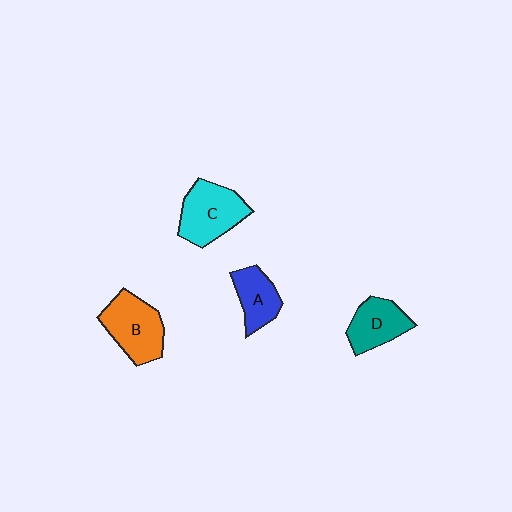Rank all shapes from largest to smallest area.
From largest to smallest: C (cyan), B (orange), D (teal), A (blue).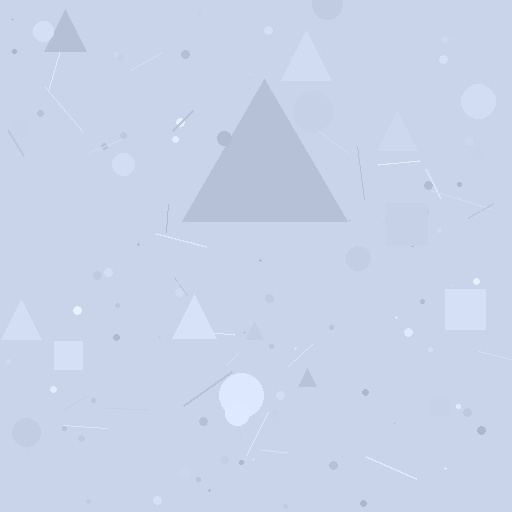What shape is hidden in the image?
A triangle is hidden in the image.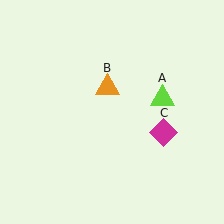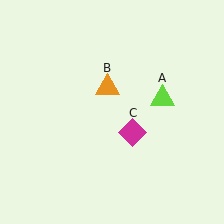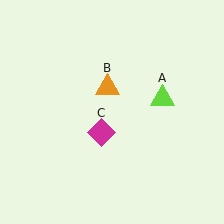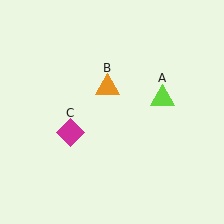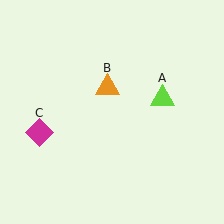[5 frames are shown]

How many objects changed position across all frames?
1 object changed position: magenta diamond (object C).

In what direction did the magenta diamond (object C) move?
The magenta diamond (object C) moved left.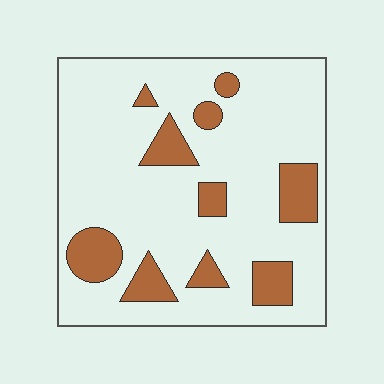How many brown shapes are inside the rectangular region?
10.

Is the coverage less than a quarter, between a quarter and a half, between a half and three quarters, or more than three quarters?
Less than a quarter.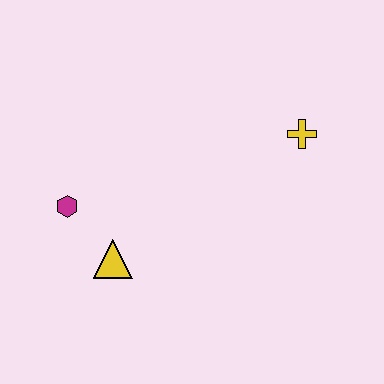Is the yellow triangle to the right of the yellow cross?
No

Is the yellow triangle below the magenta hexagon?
Yes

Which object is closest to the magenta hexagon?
The yellow triangle is closest to the magenta hexagon.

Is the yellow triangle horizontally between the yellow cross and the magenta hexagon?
Yes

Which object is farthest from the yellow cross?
The magenta hexagon is farthest from the yellow cross.